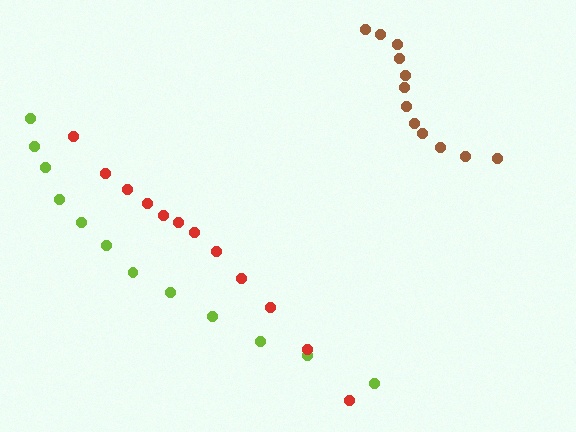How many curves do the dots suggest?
There are 3 distinct paths.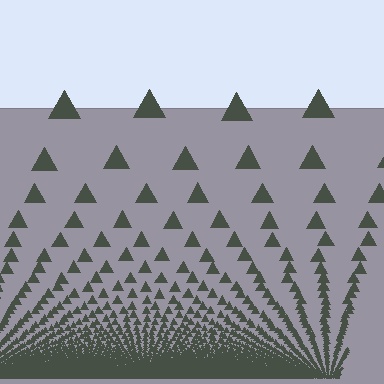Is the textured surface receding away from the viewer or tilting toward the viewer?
The surface appears to tilt toward the viewer. Texture elements get larger and sparser toward the top.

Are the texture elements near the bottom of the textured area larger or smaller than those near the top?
Smaller. The gradient is inverted — elements near the bottom are smaller and denser.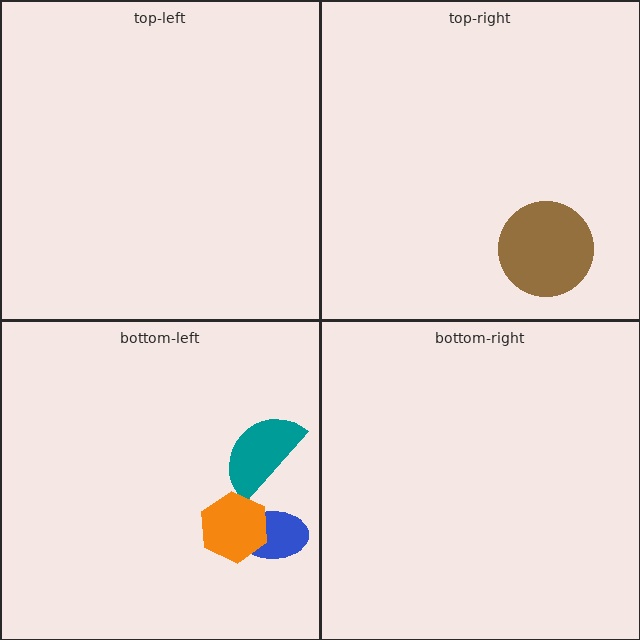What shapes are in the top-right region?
The brown circle.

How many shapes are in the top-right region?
1.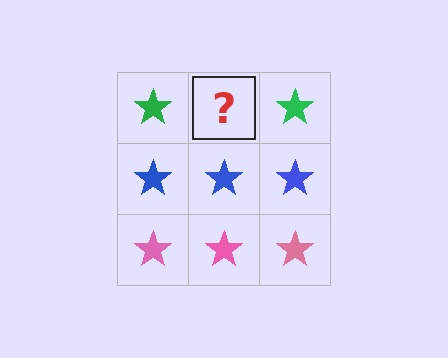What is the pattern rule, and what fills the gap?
The rule is that each row has a consistent color. The gap should be filled with a green star.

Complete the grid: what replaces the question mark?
The question mark should be replaced with a green star.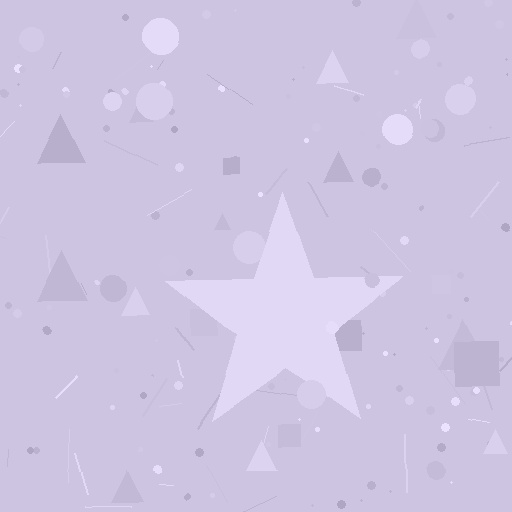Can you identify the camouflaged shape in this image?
The camouflaged shape is a star.